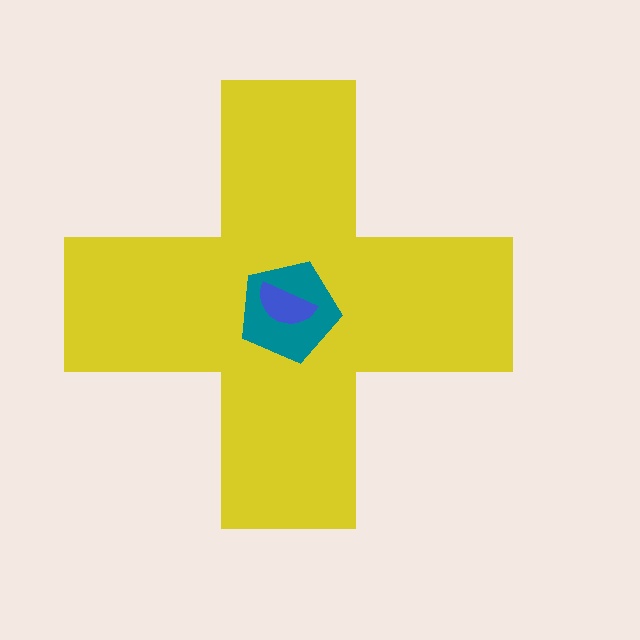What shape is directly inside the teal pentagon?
The blue semicircle.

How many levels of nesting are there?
3.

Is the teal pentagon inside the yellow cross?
Yes.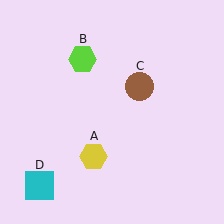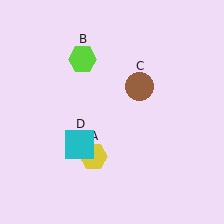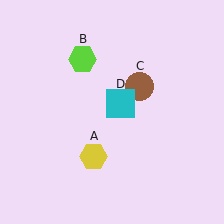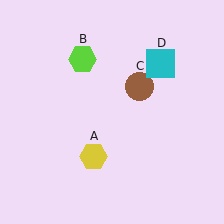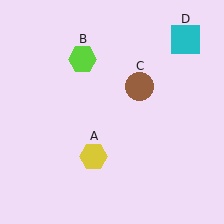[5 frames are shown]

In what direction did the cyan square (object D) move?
The cyan square (object D) moved up and to the right.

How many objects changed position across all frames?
1 object changed position: cyan square (object D).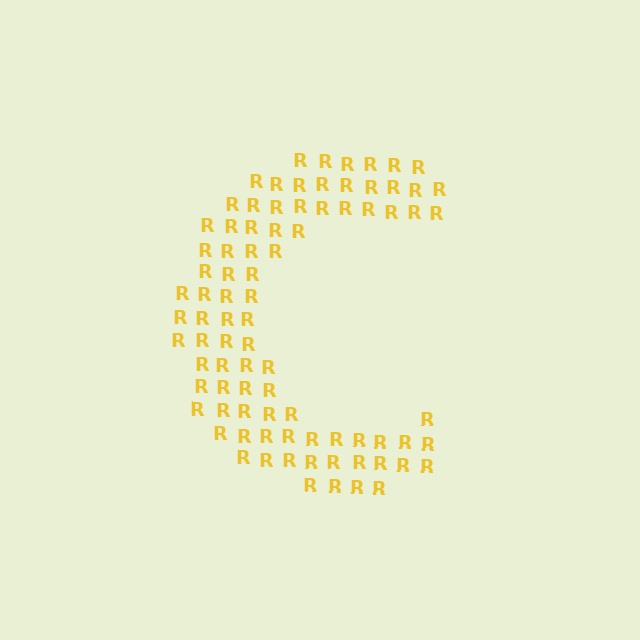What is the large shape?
The large shape is the letter C.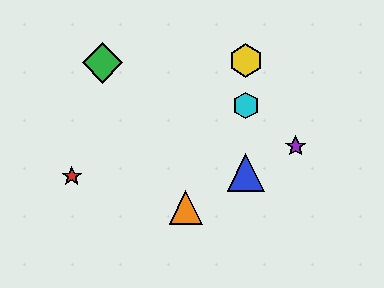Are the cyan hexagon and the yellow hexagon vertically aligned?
Yes, both are at x≈246.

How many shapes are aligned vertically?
3 shapes (the blue triangle, the yellow hexagon, the cyan hexagon) are aligned vertically.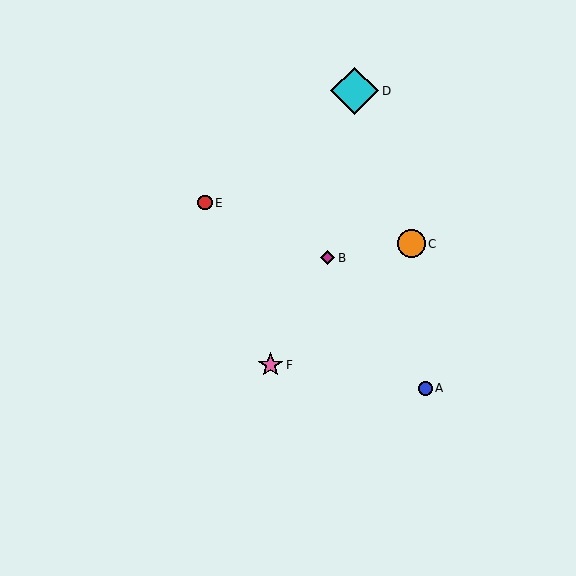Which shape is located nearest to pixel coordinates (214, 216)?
The red circle (labeled E) at (205, 203) is nearest to that location.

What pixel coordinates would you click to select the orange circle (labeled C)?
Click at (411, 244) to select the orange circle C.